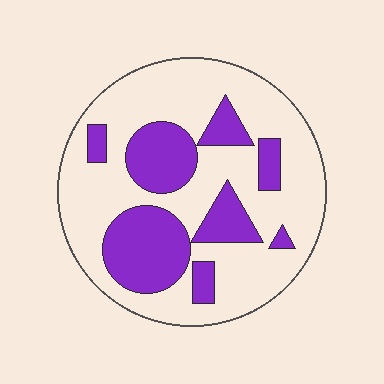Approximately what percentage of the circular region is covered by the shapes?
Approximately 30%.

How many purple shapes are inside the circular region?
8.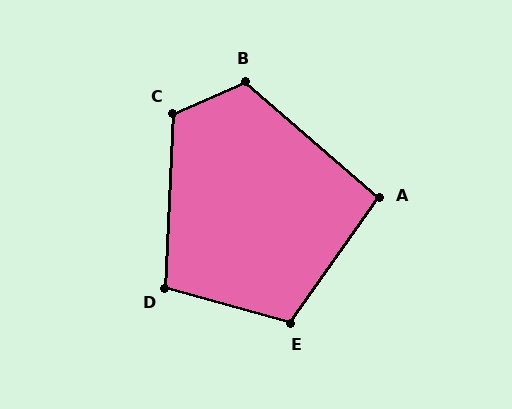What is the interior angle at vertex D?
Approximately 103 degrees (obtuse).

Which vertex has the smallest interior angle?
A, at approximately 96 degrees.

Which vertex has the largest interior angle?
C, at approximately 116 degrees.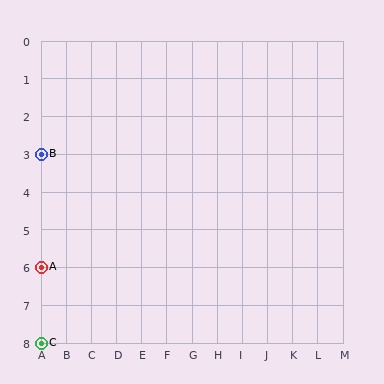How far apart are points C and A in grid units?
Points C and A are 2 rows apart.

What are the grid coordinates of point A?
Point A is at grid coordinates (A, 6).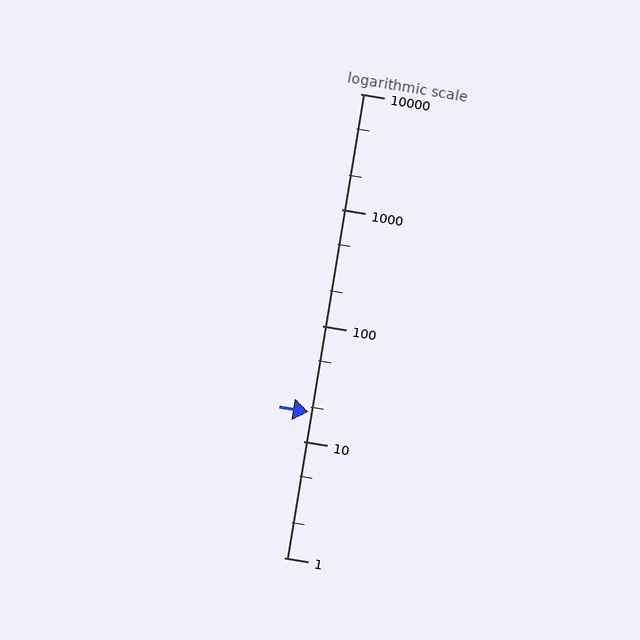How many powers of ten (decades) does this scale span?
The scale spans 4 decades, from 1 to 10000.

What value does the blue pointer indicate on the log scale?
The pointer indicates approximately 18.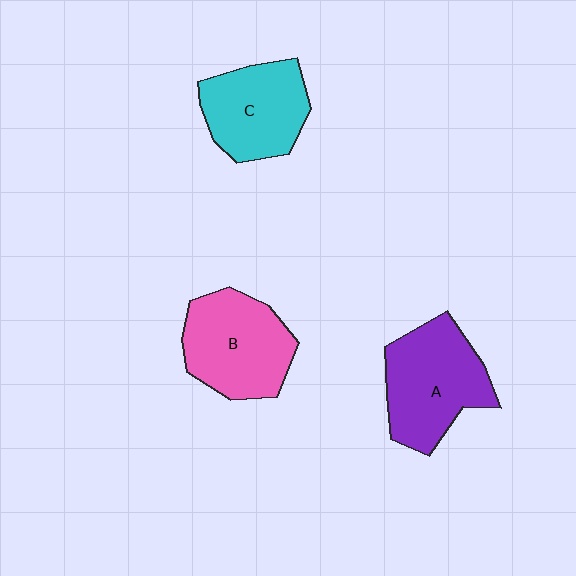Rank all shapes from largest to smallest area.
From largest to smallest: A (purple), B (pink), C (cyan).